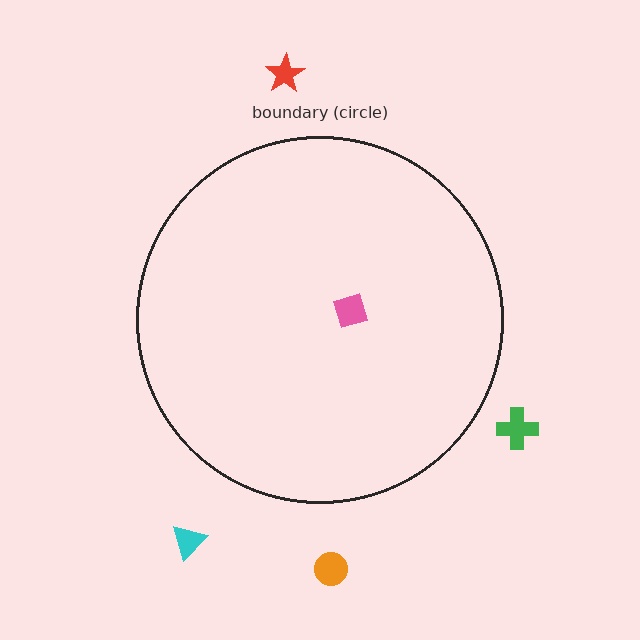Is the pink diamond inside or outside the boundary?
Inside.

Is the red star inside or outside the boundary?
Outside.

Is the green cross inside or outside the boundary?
Outside.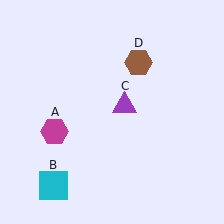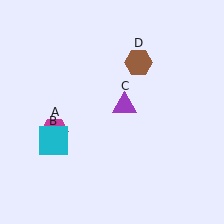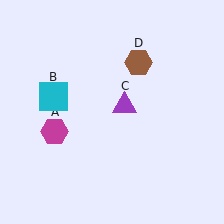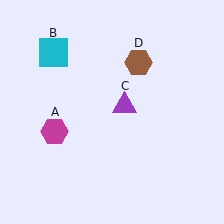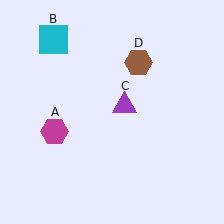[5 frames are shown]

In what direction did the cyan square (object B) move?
The cyan square (object B) moved up.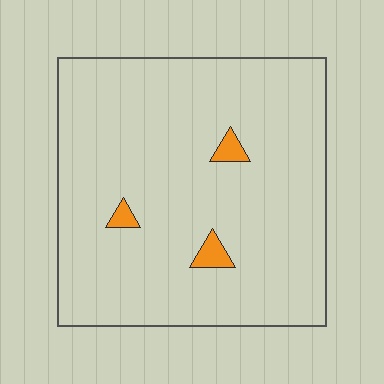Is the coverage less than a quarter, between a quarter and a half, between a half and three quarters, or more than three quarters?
Less than a quarter.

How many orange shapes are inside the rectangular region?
3.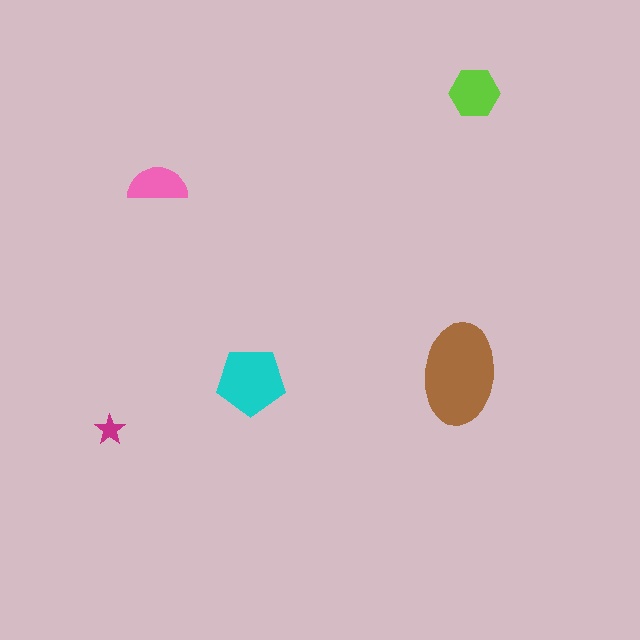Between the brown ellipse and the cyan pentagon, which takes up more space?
The brown ellipse.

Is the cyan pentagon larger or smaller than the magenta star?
Larger.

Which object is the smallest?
The magenta star.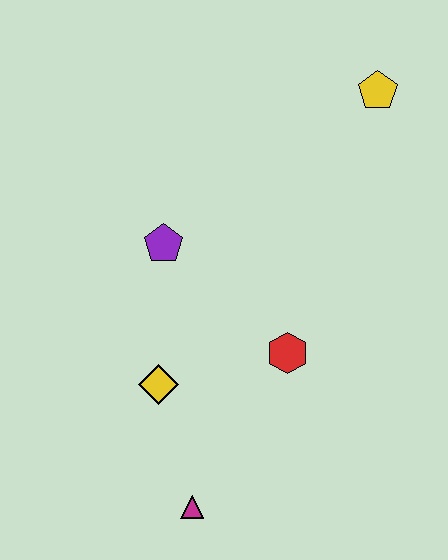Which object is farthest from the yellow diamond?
The yellow pentagon is farthest from the yellow diamond.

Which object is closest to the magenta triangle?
The yellow diamond is closest to the magenta triangle.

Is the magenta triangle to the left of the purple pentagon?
No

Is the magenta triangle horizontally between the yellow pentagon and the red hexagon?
No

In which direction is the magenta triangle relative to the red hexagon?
The magenta triangle is below the red hexagon.